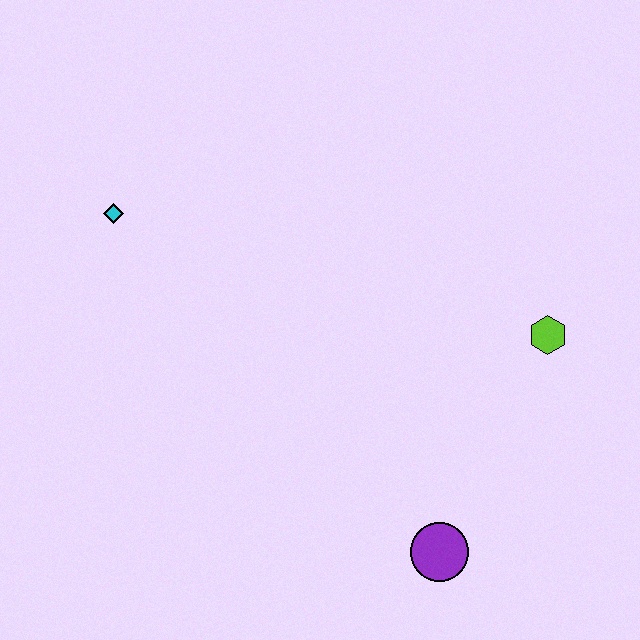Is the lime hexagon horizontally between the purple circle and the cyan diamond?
No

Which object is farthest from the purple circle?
The cyan diamond is farthest from the purple circle.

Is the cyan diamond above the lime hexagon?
Yes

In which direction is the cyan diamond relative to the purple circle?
The cyan diamond is above the purple circle.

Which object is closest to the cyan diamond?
The lime hexagon is closest to the cyan diamond.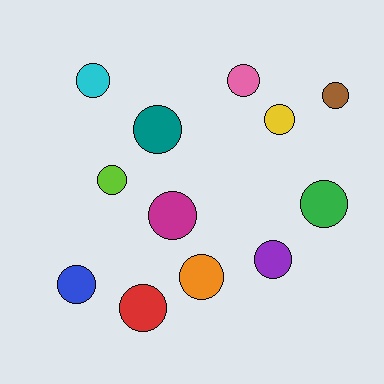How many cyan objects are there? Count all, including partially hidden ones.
There is 1 cyan object.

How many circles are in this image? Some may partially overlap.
There are 12 circles.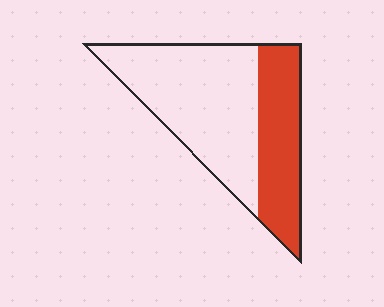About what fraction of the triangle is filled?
About three eighths (3/8).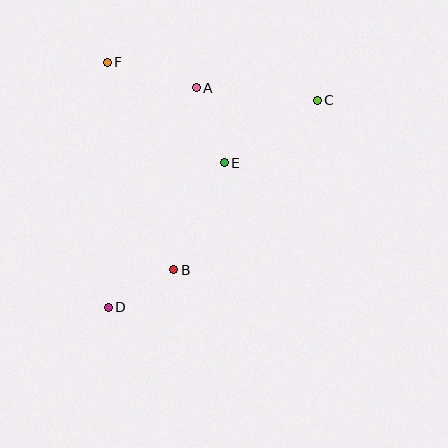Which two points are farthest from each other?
Points C and D are farthest from each other.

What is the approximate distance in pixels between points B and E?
The distance between B and E is approximately 118 pixels.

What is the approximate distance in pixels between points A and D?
The distance between A and D is approximately 237 pixels.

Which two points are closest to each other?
Points B and D are closest to each other.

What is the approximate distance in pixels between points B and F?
The distance between B and F is approximately 218 pixels.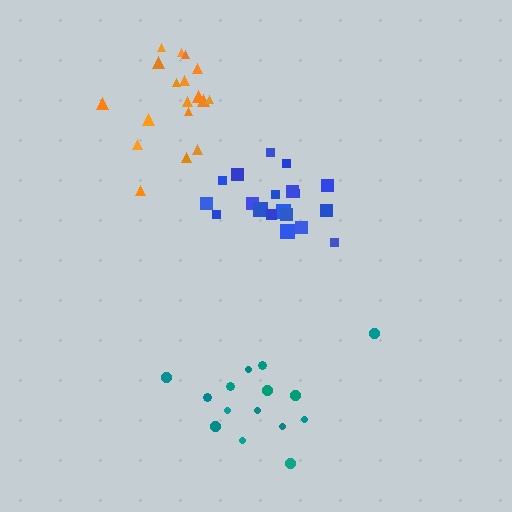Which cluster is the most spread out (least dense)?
Teal.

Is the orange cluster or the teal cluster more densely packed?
Orange.